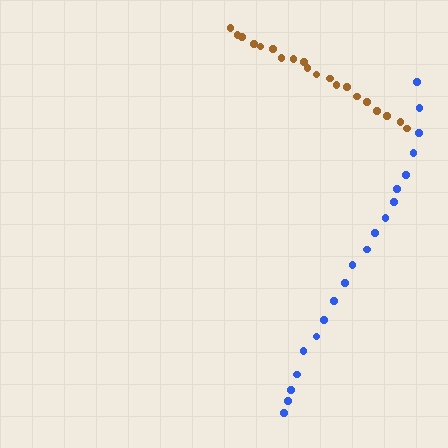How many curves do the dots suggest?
There are 2 distinct paths.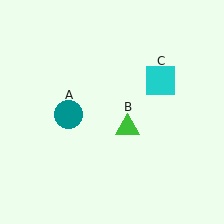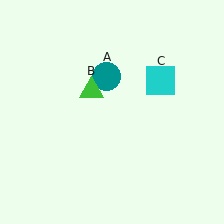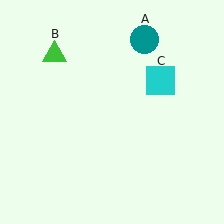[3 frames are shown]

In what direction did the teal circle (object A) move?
The teal circle (object A) moved up and to the right.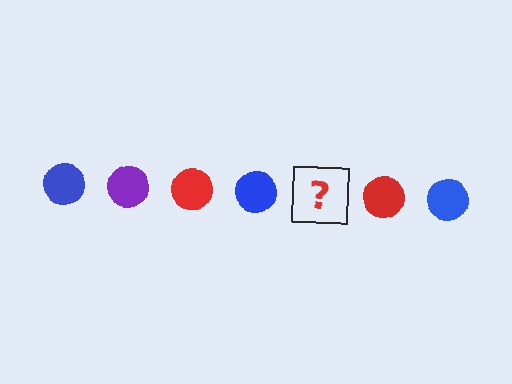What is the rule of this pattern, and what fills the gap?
The rule is that the pattern cycles through blue, purple, red circles. The gap should be filled with a purple circle.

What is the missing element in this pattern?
The missing element is a purple circle.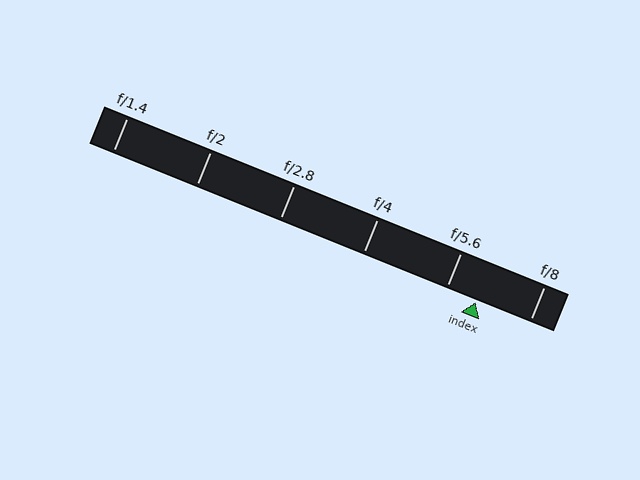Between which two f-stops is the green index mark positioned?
The index mark is between f/5.6 and f/8.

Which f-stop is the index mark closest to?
The index mark is closest to f/5.6.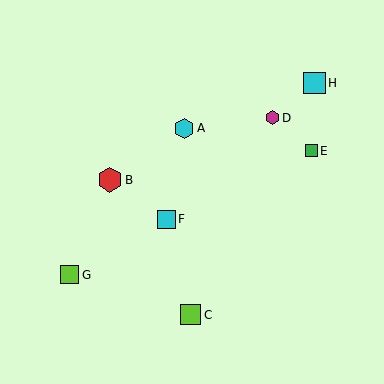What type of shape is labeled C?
Shape C is a lime square.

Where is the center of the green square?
The center of the green square is at (311, 151).